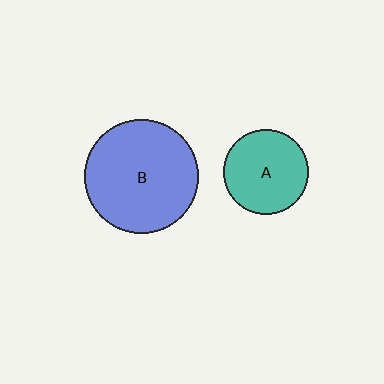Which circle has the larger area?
Circle B (blue).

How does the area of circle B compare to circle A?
Approximately 1.8 times.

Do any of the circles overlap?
No, none of the circles overlap.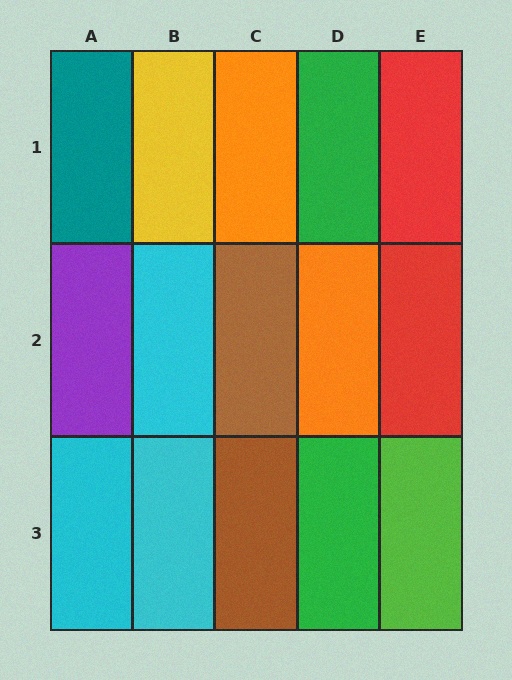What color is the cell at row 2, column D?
Orange.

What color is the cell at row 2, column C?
Brown.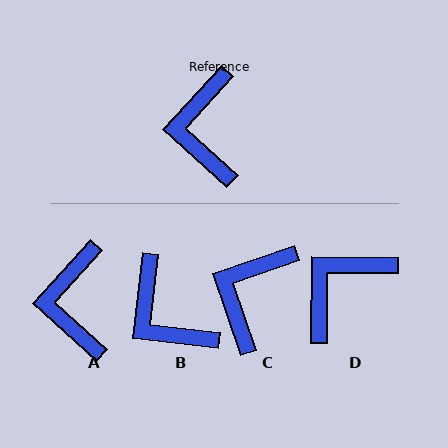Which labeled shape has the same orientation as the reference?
A.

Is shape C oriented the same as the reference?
No, it is off by about 29 degrees.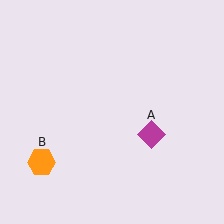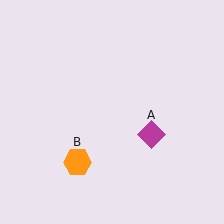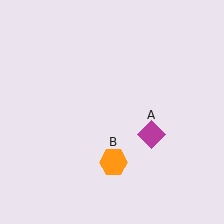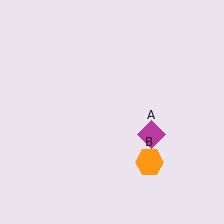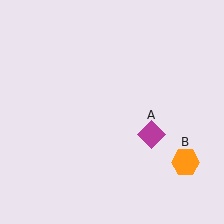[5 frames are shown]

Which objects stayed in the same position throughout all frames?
Magenta diamond (object A) remained stationary.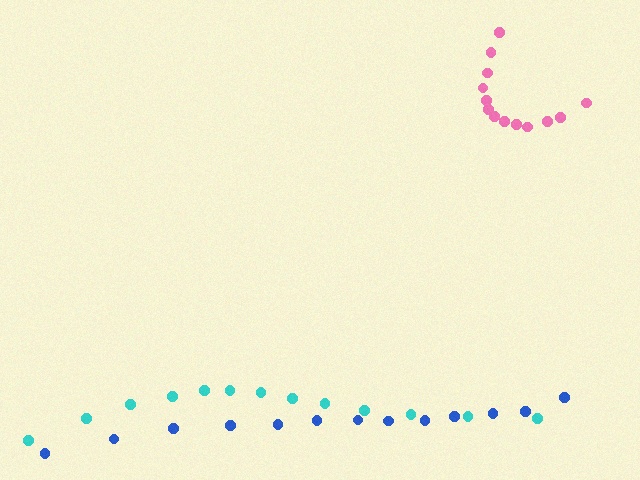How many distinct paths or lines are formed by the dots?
There are 3 distinct paths.